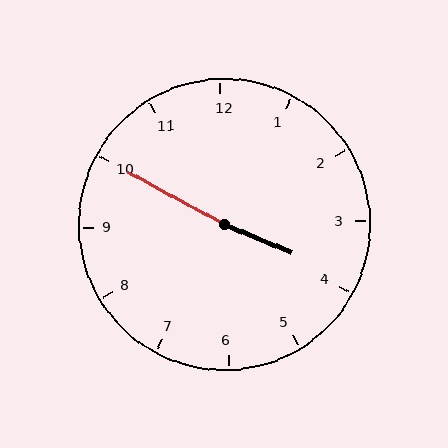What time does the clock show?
3:50.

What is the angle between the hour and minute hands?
Approximately 175 degrees.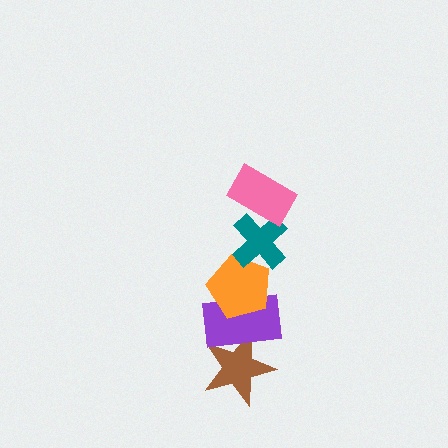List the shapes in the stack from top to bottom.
From top to bottom: the pink rectangle, the teal cross, the orange pentagon, the purple rectangle, the brown star.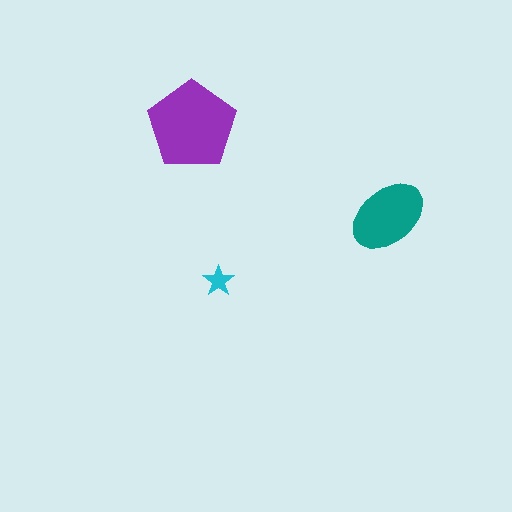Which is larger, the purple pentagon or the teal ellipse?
The purple pentagon.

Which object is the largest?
The purple pentagon.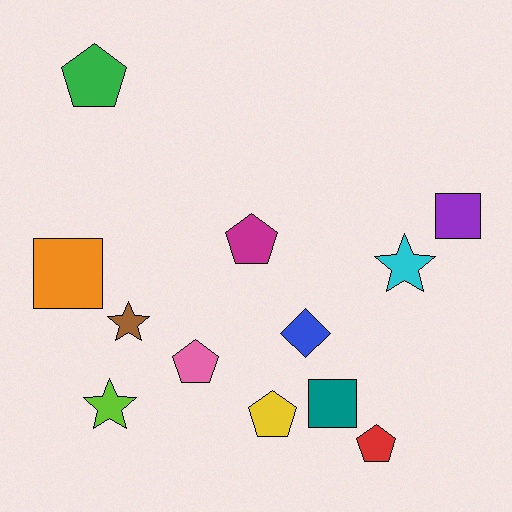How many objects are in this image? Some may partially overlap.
There are 12 objects.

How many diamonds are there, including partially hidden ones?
There is 1 diamond.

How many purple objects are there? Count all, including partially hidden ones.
There is 1 purple object.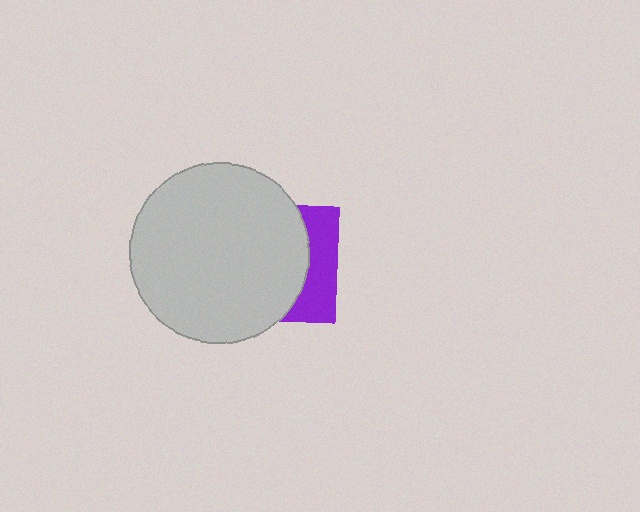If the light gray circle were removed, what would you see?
You would see the complete purple square.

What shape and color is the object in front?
The object in front is a light gray circle.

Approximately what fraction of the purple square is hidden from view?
Roughly 70% of the purple square is hidden behind the light gray circle.